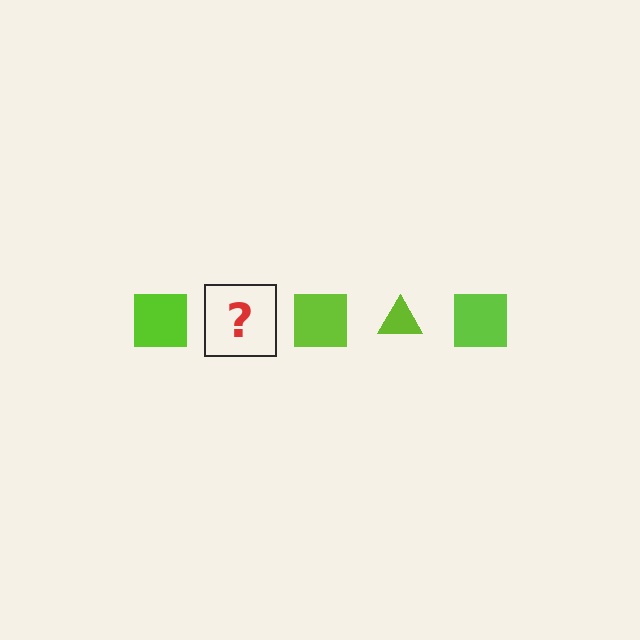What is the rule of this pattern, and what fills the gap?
The rule is that the pattern cycles through square, triangle shapes in lime. The gap should be filled with a lime triangle.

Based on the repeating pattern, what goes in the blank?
The blank should be a lime triangle.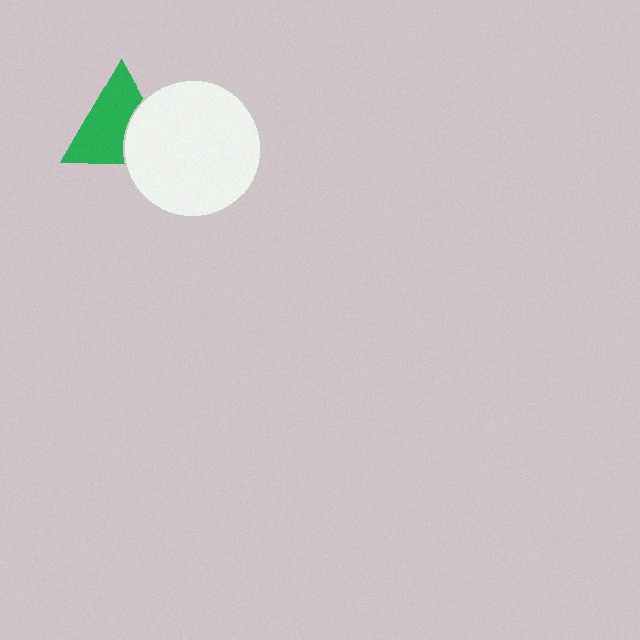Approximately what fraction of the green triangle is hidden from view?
Roughly 35% of the green triangle is hidden behind the white circle.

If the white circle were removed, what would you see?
You would see the complete green triangle.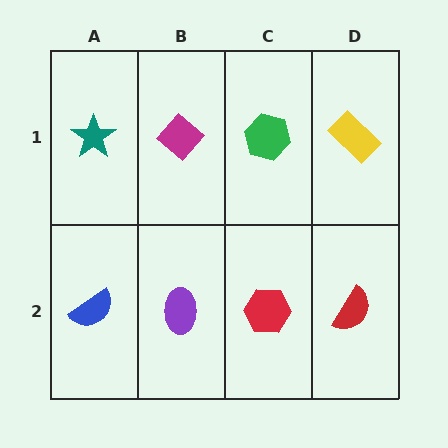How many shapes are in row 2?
4 shapes.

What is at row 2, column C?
A red hexagon.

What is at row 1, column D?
A yellow rectangle.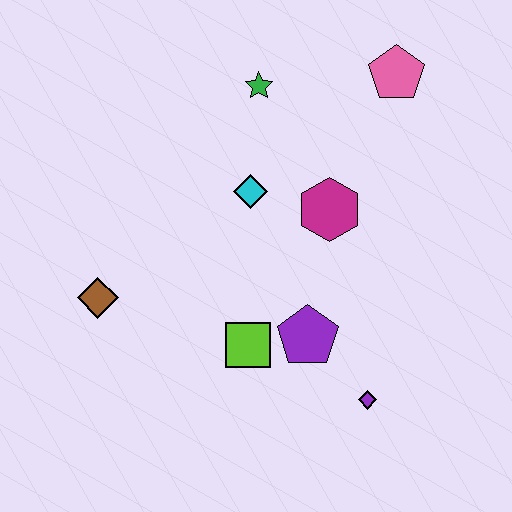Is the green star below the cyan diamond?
No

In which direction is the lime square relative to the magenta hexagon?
The lime square is below the magenta hexagon.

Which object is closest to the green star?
The cyan diamond is closest to the green star.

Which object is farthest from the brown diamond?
The pink pentagon is farthest from the brown diamond.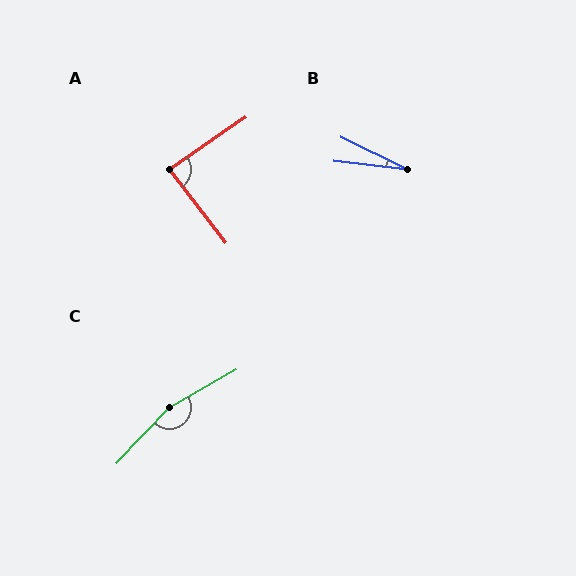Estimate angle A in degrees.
Approximately 86 degrees.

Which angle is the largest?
C, at approximately 163 degrees.